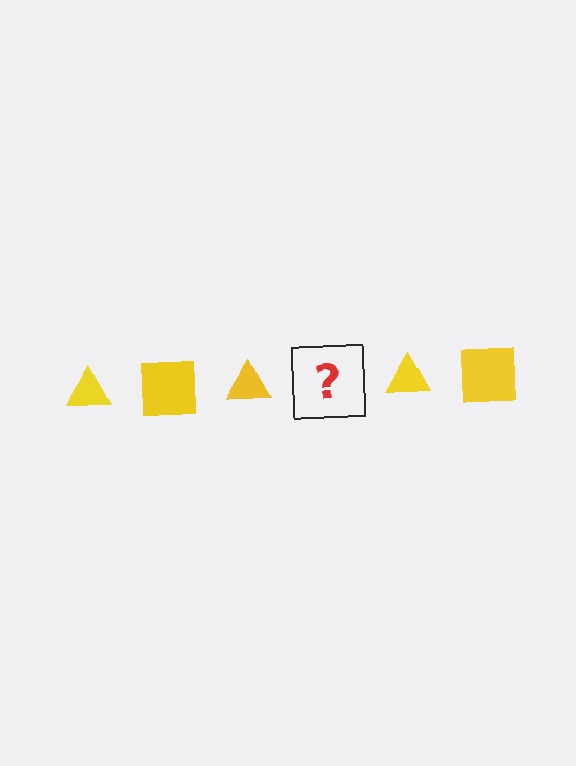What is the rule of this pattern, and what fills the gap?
The rule is that the pattern cycles through triangle, square shapes in yellow. The gap should be filled with a yellow square.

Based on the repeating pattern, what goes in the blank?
The blank should be a yellow square.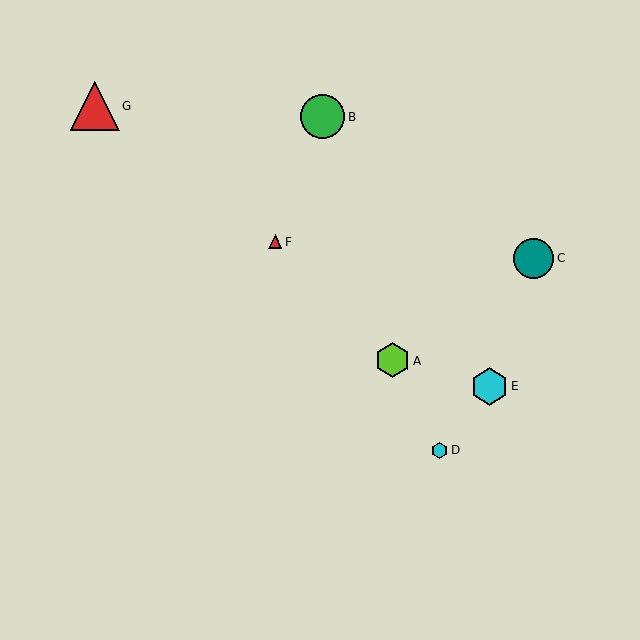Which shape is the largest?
The red triangle (labeled G) is the largest.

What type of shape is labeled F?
Shape F is a red triangle.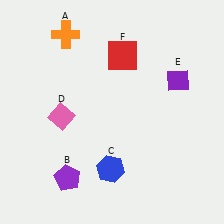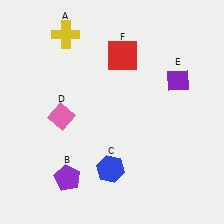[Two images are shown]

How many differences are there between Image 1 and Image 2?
There is 1 difference between the two images.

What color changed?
The cross (A) changed from orange in Image 1 to yellow in Image 2.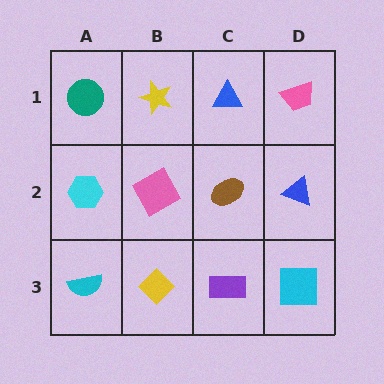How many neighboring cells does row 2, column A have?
3.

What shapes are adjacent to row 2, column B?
A yellow star (row 1, column B), a yellow diamond (row 3, column B), a cyan hexagon (row 2, column A), a brown ellipse (row 2, column C).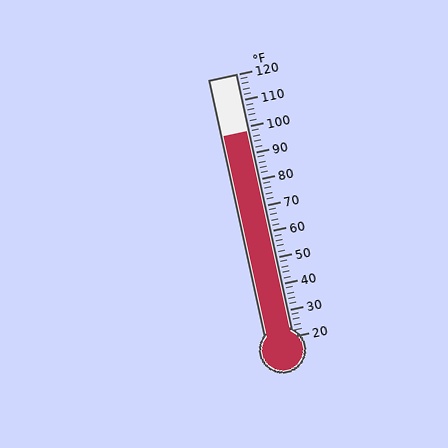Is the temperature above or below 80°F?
The temperature is above 80°F.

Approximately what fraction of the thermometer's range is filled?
The thermometer is filled to approximately 80% of its range.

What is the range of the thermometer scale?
The thermometer scale ranges from 20°F to 120°F.